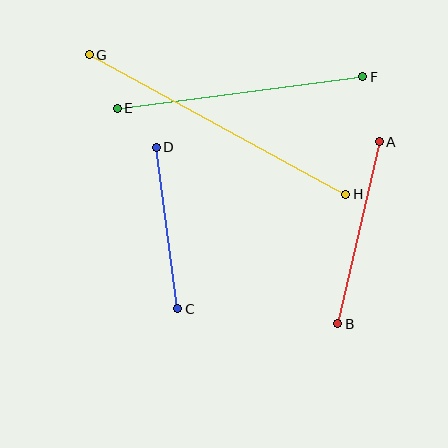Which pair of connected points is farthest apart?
Points G and H are farthest apart.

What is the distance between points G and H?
The distance is approximately 292 pixels.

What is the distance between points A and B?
The distance is approximately 187 pixels.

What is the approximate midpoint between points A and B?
The midpoint is at approximately (359, 233) pixels.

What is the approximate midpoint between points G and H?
The midpoint is at approximately (218, 125) pixels.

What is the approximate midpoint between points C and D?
The midpoint is at approximately (167, 228) pixels.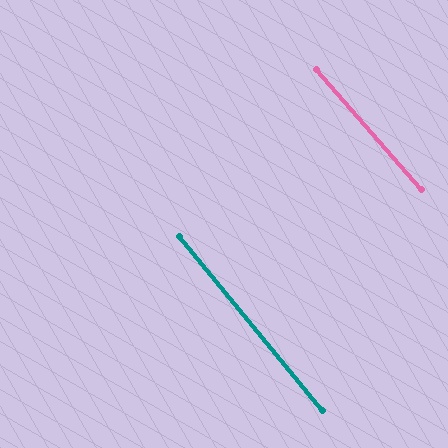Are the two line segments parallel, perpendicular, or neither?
Parallel — their directions differ by only 1.4°.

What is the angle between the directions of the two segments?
Approximately 1 degree.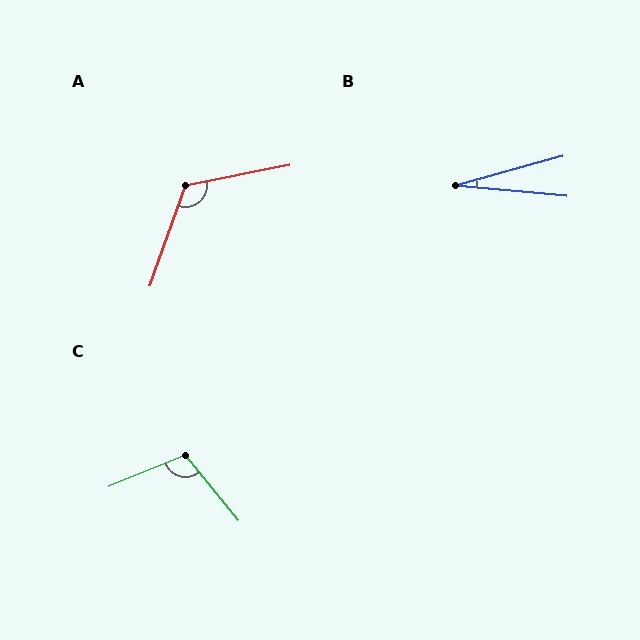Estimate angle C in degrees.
Approximately 107 degrees.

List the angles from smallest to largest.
B (21°), C (107°), A (121°).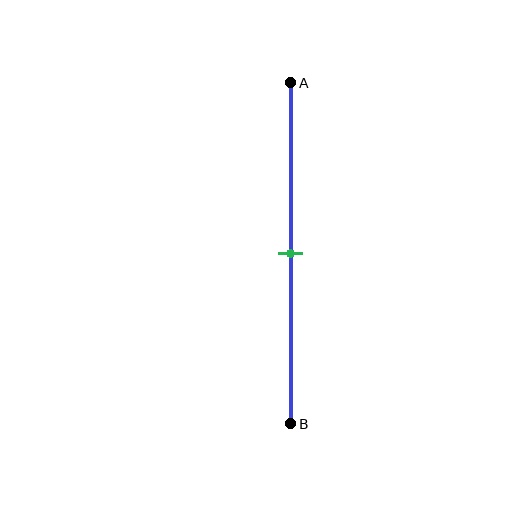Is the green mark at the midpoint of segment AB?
Yes, the mark is approximately at the midpoint.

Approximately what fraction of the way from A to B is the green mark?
The green mark is approximately 50% of the way from A to B.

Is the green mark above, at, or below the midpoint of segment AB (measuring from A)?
The green mark is approximately at the midpoint of segment AB.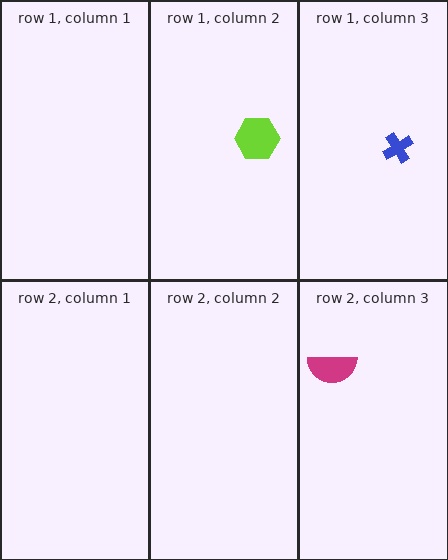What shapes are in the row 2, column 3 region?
The magenta semicircle.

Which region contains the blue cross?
The row 1, column 3 region.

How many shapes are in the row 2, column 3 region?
1.